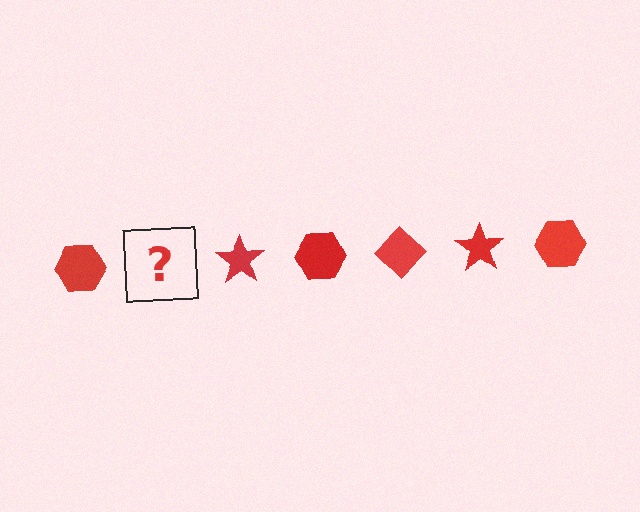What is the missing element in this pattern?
The missing element is a red diamond.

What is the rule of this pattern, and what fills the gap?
The rule is that the pattern cycles through hexagon, diamond, star shapes in red. The gap should be filled with a red diamond.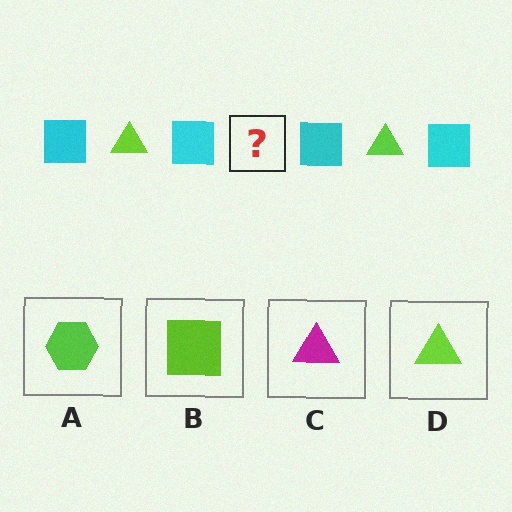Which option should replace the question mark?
Option D.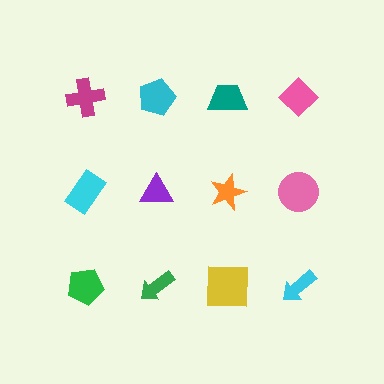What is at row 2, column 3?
An orange star.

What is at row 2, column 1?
A cyan rectangle.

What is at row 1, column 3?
A teal trapezoid.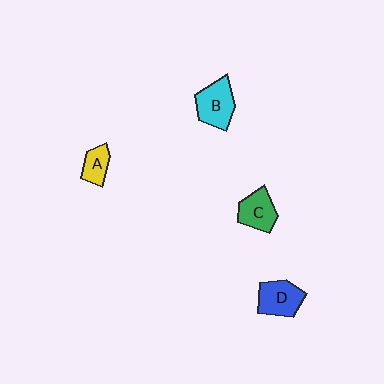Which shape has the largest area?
Shape B (cyan).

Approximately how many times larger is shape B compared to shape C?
Approximately 1.2 times.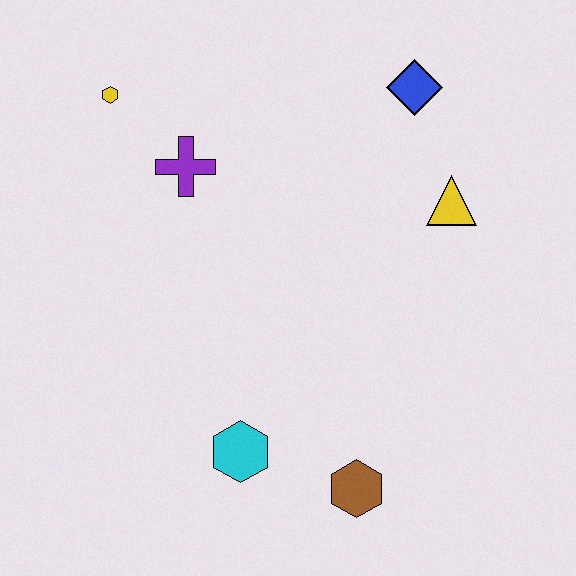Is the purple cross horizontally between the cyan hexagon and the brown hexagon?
No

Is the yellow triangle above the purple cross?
No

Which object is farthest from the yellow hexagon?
The brown hexagon is farthest from the yellow hexagon.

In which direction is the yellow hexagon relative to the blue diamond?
The yellow hexagon is to the left of the blue diamond.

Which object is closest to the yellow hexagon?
The purple cross is closest to the yellow hexagon.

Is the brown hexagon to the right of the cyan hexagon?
Yes